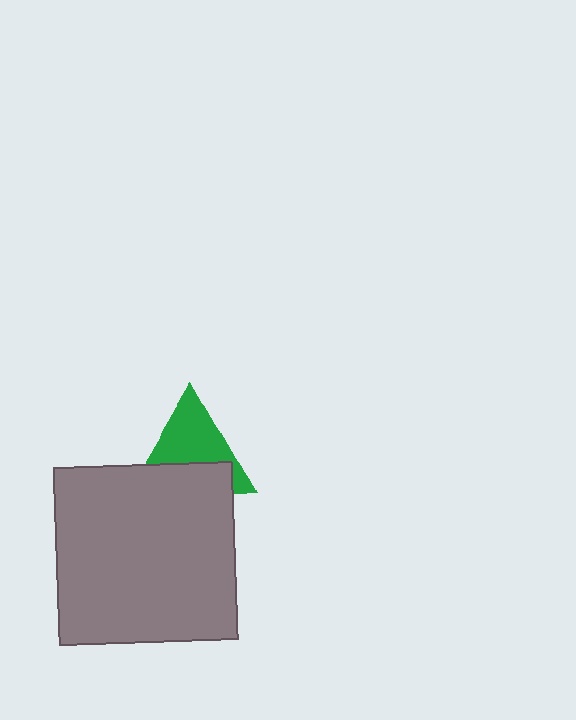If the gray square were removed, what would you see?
You would see the complete green triangle.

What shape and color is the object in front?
The object in front is a gray square.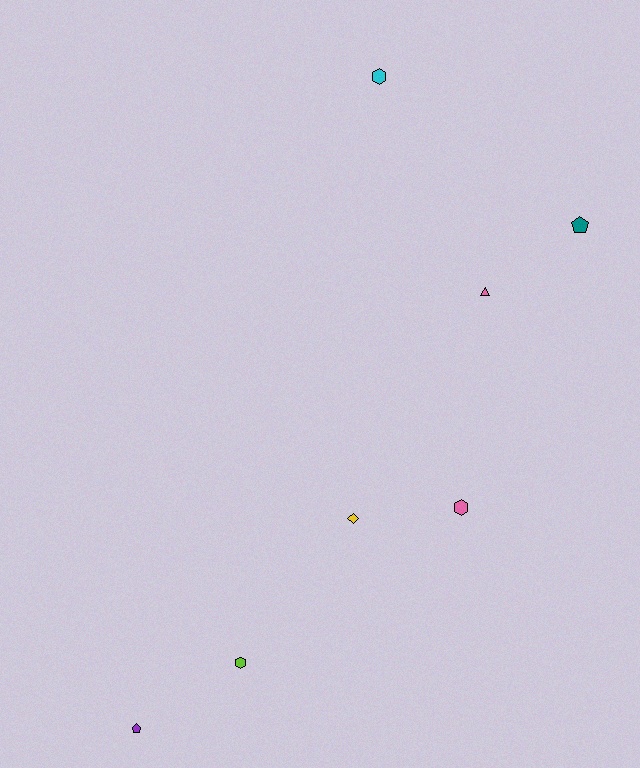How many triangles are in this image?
There is 1 triangle.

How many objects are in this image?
There are 7 objects.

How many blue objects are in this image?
There are no blue objects.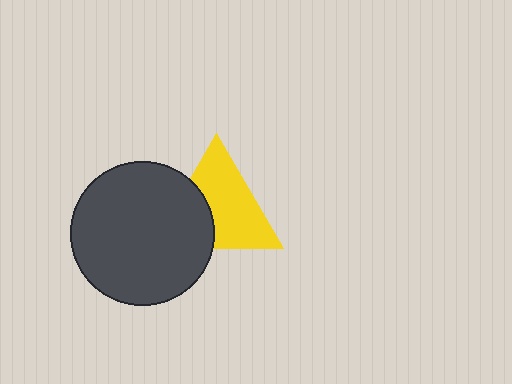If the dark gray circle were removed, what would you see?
You would see the complete yellow triangle.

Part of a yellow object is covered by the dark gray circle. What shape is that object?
It is a triangle.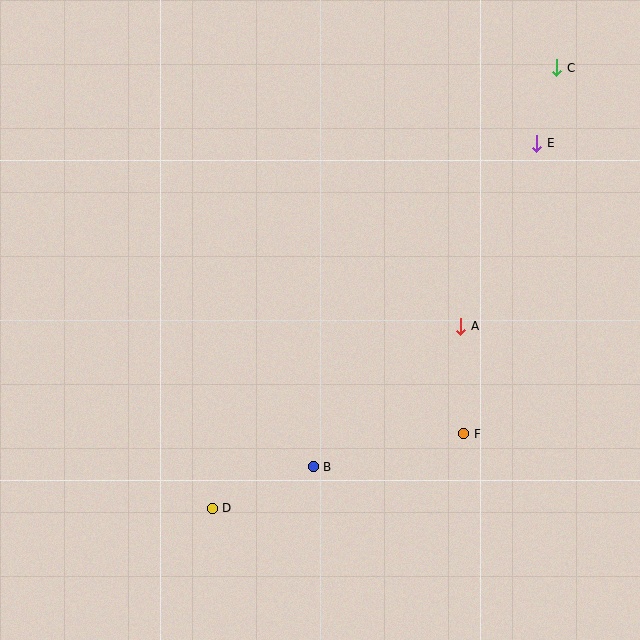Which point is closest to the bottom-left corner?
Point D is closest to the bottom-left corner.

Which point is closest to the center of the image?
Point A at (461, 326) is closest to the center.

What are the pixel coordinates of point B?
Point B is at (313, 467).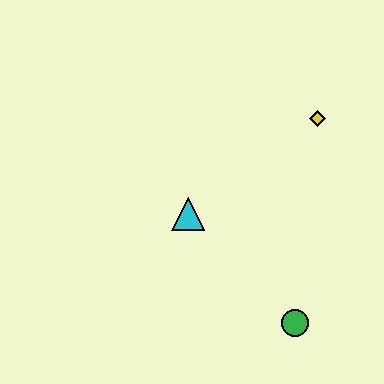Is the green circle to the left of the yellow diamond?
Yes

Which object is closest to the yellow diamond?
The cyan triangle is closest to the yellow diamond.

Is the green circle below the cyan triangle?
Yes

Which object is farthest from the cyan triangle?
The yellow diamond is farthest from the cyan triangle.